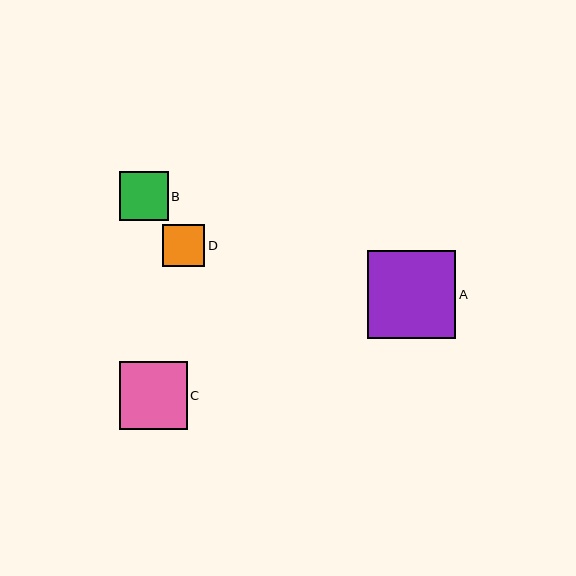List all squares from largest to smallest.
From largest to smallest: A, C, B, D.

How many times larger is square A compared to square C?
Square A is approximately 1.3 times the size of square C.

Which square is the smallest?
Square D is the smallest with a size of approximately 42 pixels.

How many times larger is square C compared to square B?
Square C is approximately 1.4 times the size of square B.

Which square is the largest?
Square A is the largest with a size of approximately 88 pixels.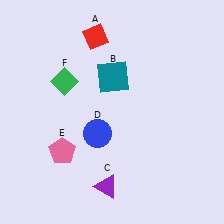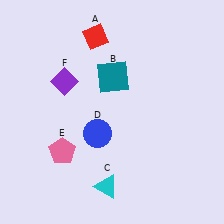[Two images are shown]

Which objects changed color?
C changed from purple to cyan. F changed from green to purple.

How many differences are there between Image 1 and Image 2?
There are 2 differences between the two images.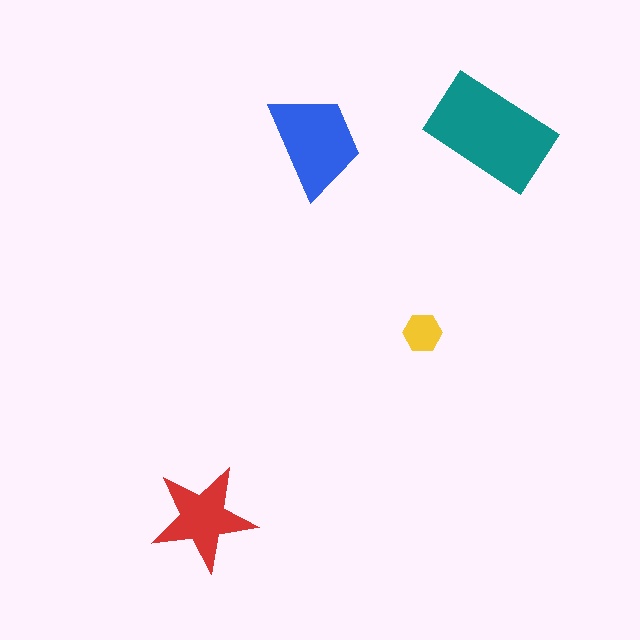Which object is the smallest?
The yellow hexagon.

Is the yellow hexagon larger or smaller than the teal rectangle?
Smaller.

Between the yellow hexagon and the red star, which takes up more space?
The red star.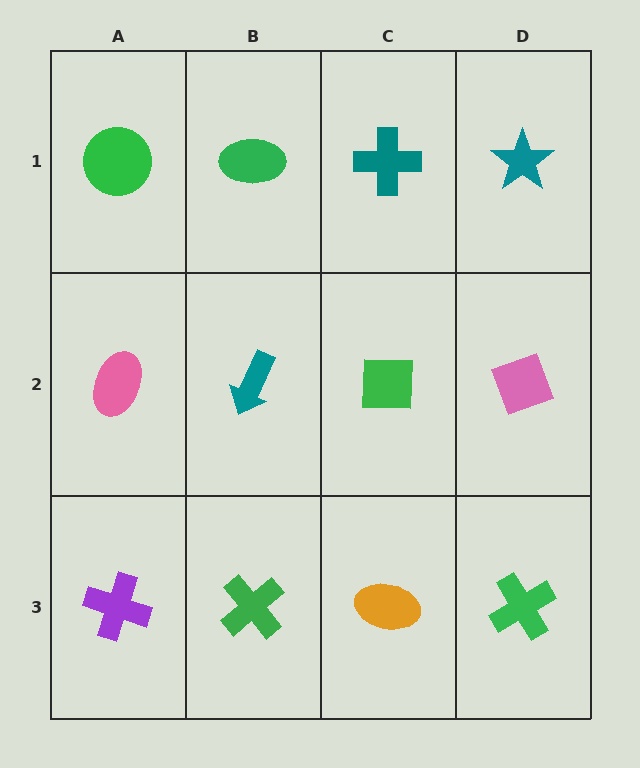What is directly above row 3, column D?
A pink diamond.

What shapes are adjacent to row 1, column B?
A teal arrow (row 2, column B), a green circle (row 1, column A), a teal cross (row 1, column C).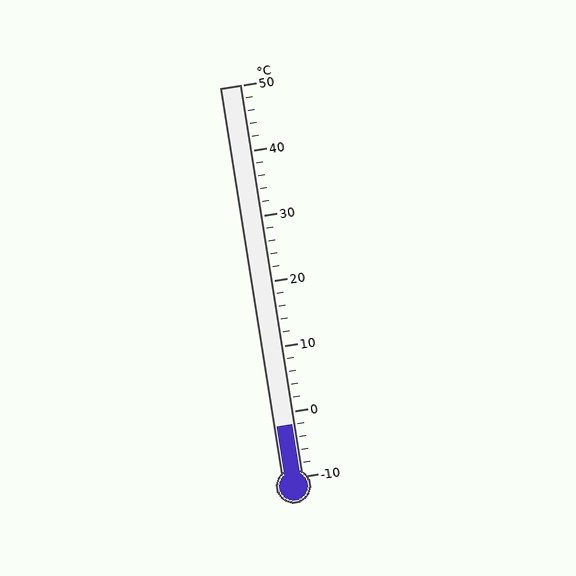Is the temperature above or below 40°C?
The temperature is below 40°C.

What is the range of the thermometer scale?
The thermometer scale ranges from -10°C to 50°C.